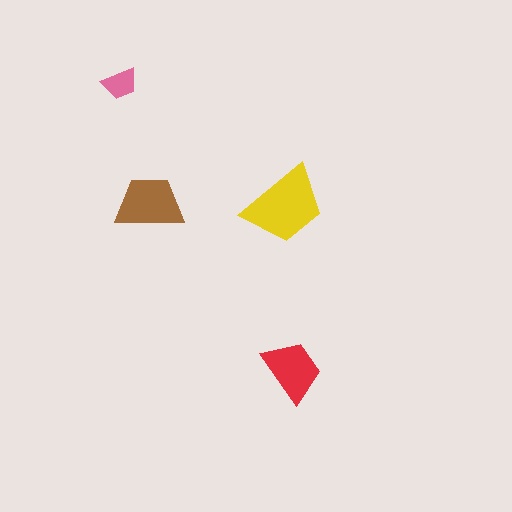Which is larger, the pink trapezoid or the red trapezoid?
The red one.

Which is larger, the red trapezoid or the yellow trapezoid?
The yellow one.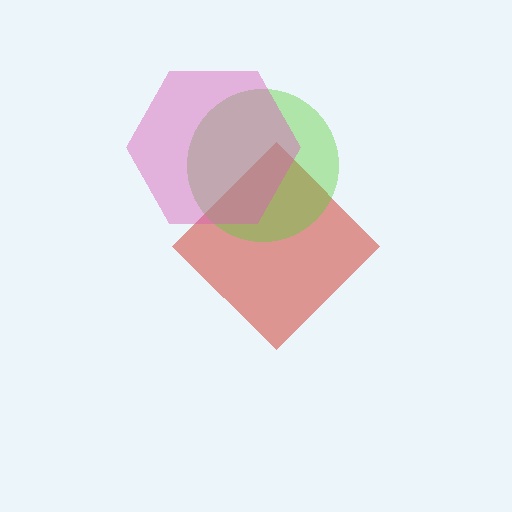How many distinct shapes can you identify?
There are 3 distinct shapes: a red diamond, a lime circle, a pink hexagon.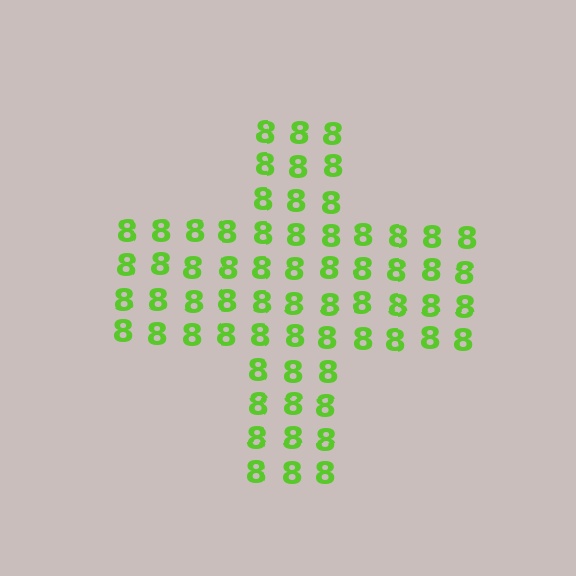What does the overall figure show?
The overall figure shows a cross.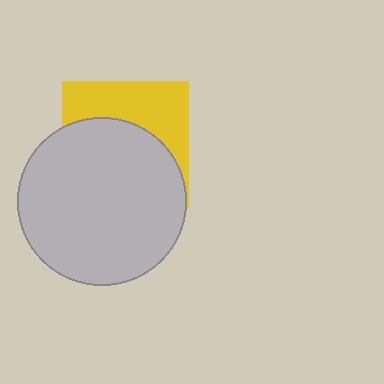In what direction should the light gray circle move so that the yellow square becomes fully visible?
The light gray circle should move down. That is the shortest direction to clear the overlap and leave the yellow square fully visible.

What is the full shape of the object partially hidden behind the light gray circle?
The partially hidden object is a yellow square.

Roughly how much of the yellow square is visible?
A small part of it is visible (roughly 40%).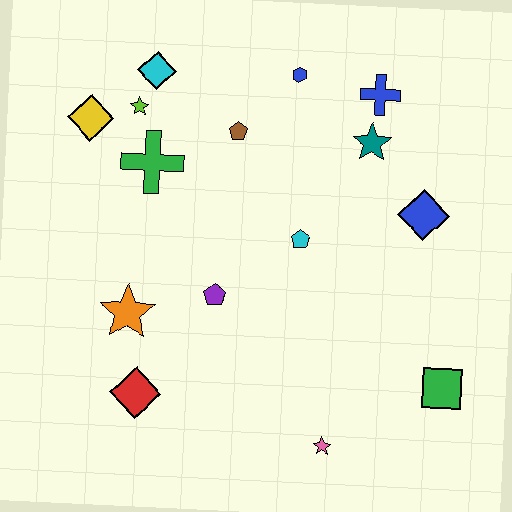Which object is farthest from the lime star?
The green square is farthest from the lime star.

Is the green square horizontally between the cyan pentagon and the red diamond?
No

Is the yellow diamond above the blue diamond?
Yes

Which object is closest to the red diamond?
The orange star is closest to the red diamond.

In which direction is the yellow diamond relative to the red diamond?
The yellow diamond is above the red diamond.